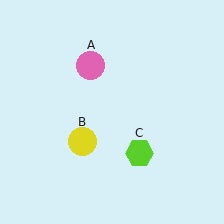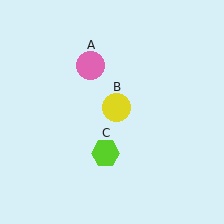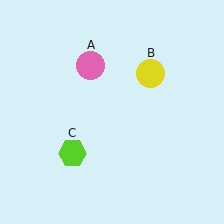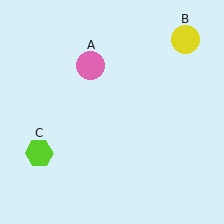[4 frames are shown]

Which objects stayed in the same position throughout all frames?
Pink circle (object A) remained stationary.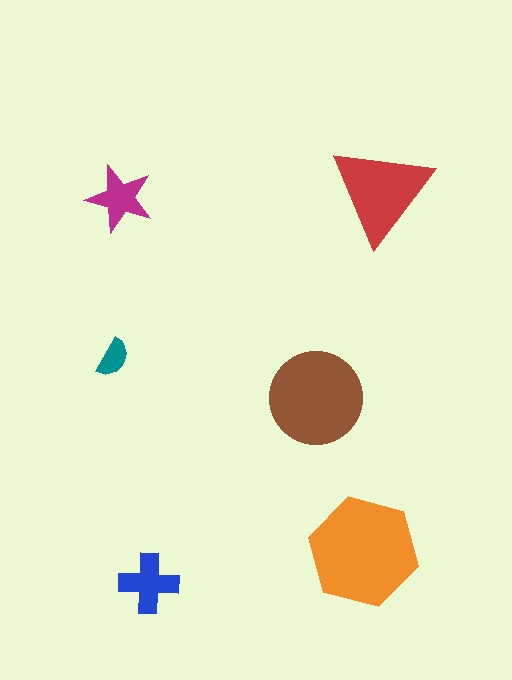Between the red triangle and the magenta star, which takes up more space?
The red triangle.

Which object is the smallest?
The teal semicircle.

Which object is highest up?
The red triangle is topmost.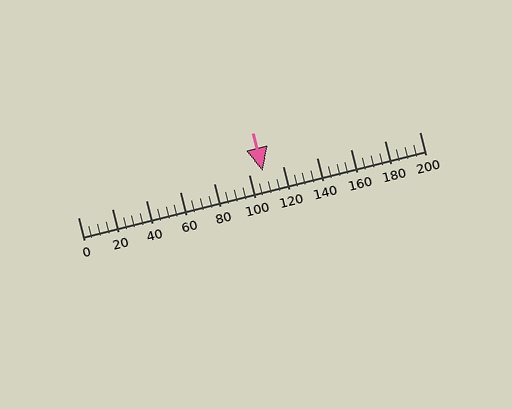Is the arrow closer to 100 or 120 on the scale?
The arrow is closer to 100.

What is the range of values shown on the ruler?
The ruler shows values from 0 to 200.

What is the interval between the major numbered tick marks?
The major tick marks are spaced 20 units apart.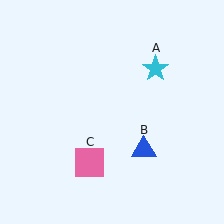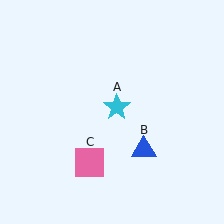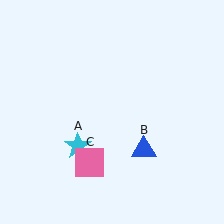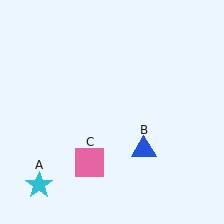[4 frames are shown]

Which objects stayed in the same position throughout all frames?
Blue triangle (object B) and pink square (object C) remained stationary.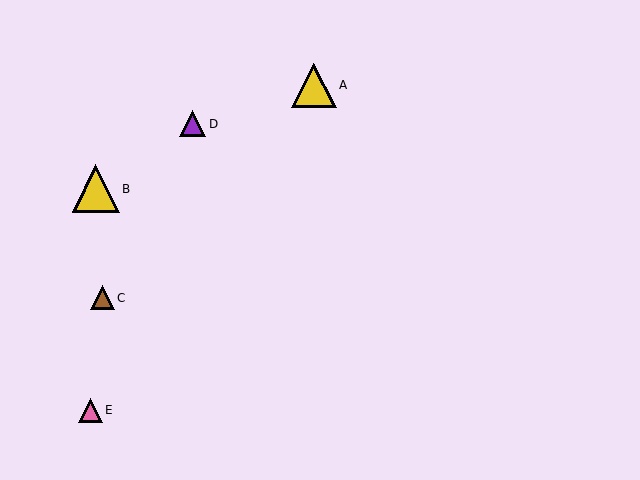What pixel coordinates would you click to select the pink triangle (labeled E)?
Click at (90, 410) to select the pink triangle E.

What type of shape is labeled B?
Shape B is a yellow triangle.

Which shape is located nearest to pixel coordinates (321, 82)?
The yellow triangle (labeled A) at (314, 85) is nearest to that location.